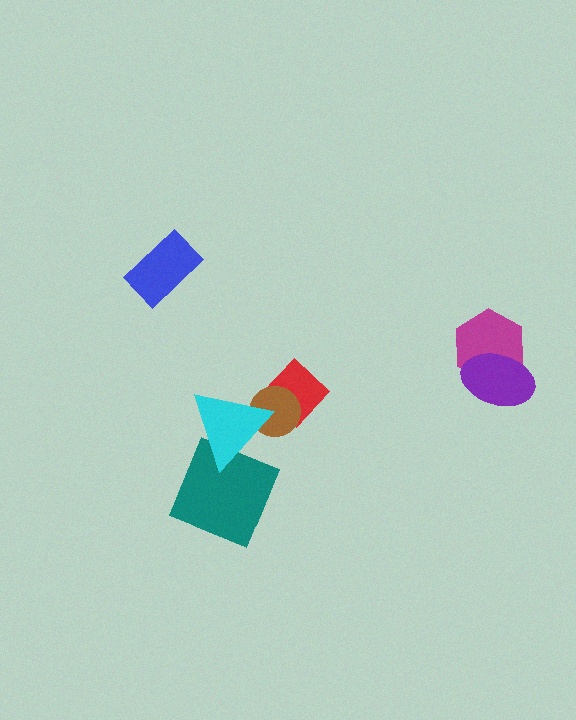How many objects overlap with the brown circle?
2 objects overlap with the brown circle.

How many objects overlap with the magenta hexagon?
1 object overlaps with the magenta hexagon.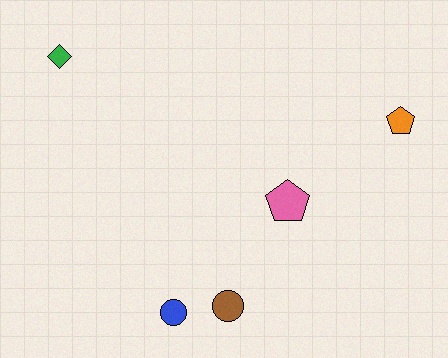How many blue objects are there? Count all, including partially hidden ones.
There is 1 blue object.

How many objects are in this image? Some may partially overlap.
There are 5 objects.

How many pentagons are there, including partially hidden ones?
There are 2 pentagons.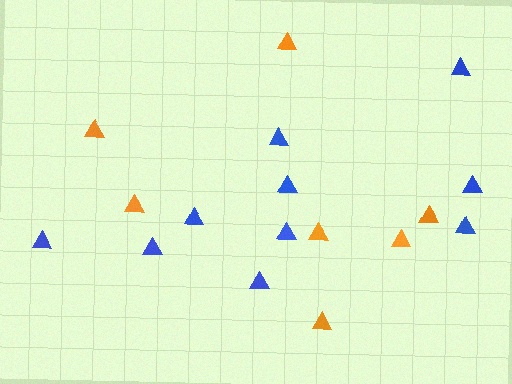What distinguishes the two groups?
There are 2 groups: one group of orange triangles (7) and one group of blue triangles (10).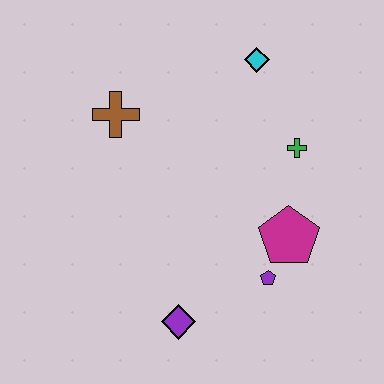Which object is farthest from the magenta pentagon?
The brown cross is farthest from the magenta pentagon.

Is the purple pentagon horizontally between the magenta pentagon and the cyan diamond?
Yes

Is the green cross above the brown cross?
No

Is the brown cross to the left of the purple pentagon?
Yes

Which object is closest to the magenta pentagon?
The purple pentagon is closest to the magenta pentagon.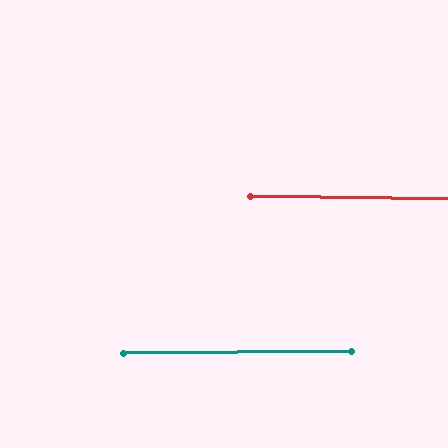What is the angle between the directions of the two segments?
Approximately 1 degree.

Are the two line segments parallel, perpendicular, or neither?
Parallel — their directions differ by only 1.3°.